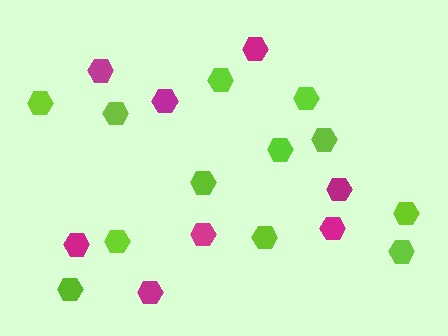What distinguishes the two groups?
There are 2 groups: one group of lime hexagons (12) and one group of magenta hexagons (8).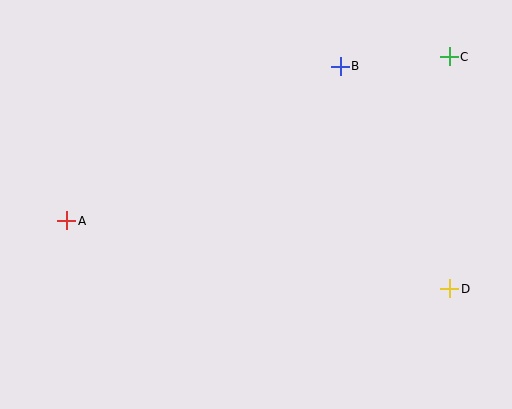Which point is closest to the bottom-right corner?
Point D is closest to the bottom-right corner.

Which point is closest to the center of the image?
Point B at (341, 66) is closest to the center.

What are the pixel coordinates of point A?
Point A is at (67, 221).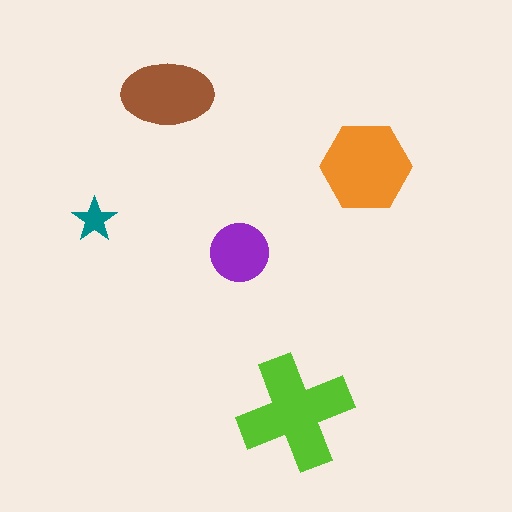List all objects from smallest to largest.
The teal star, the purple circle, the brown ellipse, the orange hexagon, the lime cross.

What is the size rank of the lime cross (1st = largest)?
1st.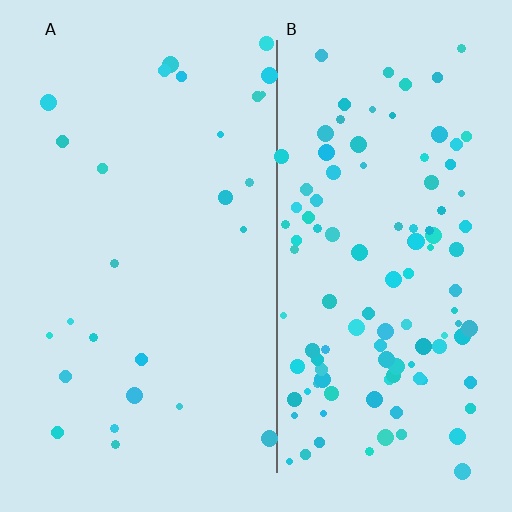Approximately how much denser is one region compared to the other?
Approximately 4.2× — region B over region A.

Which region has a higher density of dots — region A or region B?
B (the right).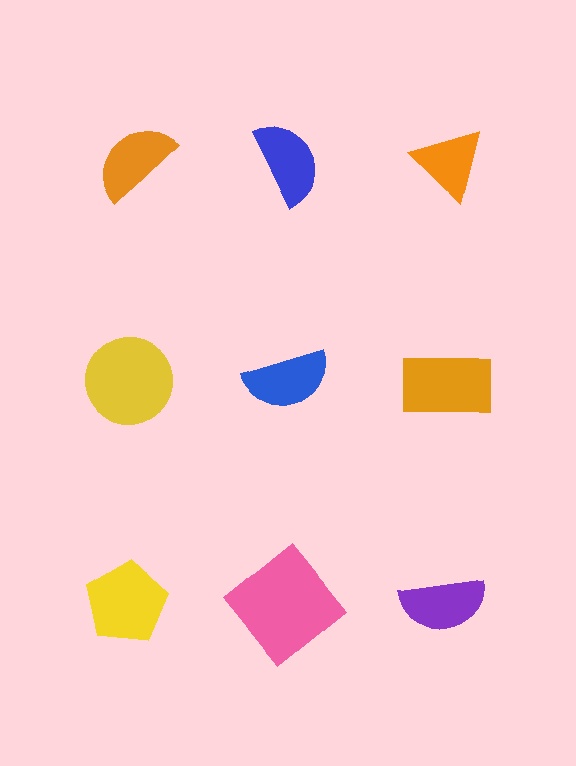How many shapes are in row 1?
3 shapes.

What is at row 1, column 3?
An orange triangle.